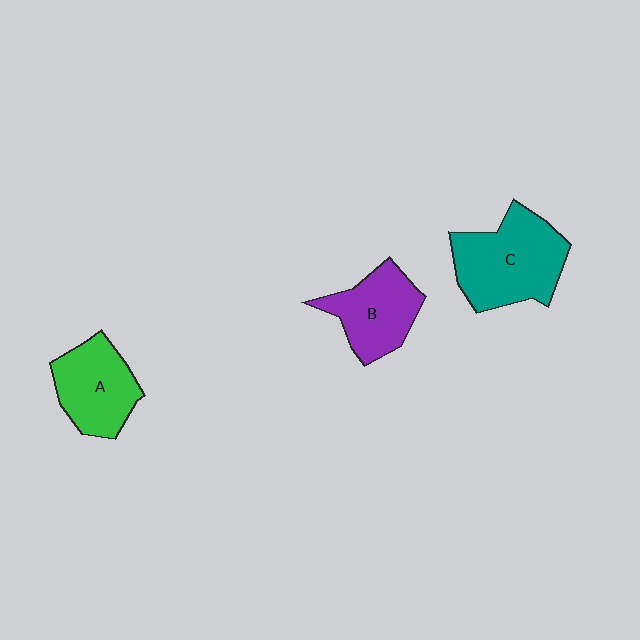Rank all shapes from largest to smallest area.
From largest to smallest: C (teal), A (green), B (purple).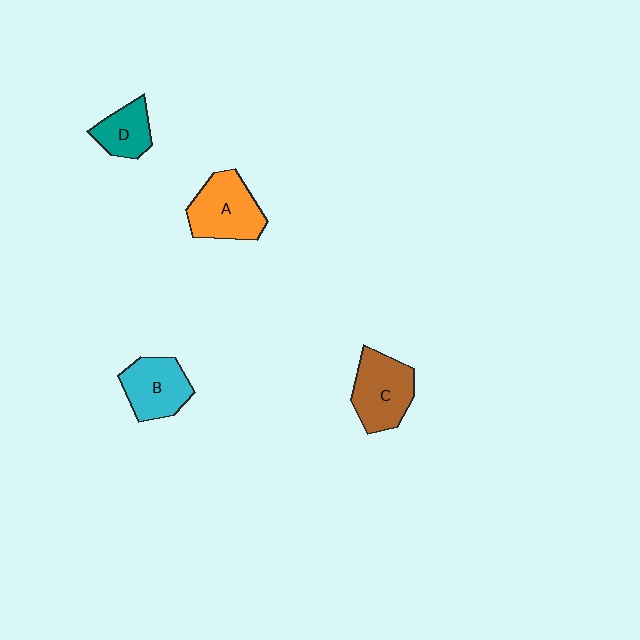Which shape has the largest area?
Shape A (orange).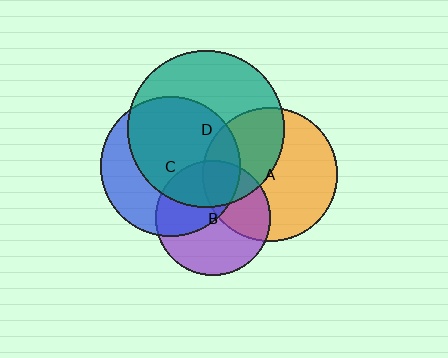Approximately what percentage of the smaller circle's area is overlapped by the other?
Approximately 15%.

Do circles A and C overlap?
Yes.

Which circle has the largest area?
Circle D (teal).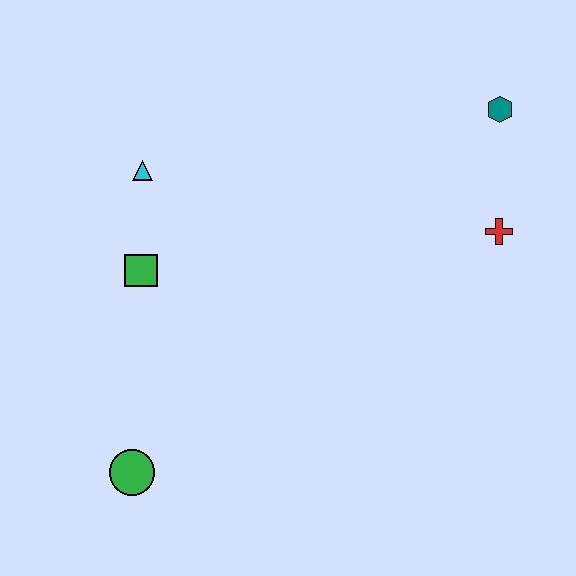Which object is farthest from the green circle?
The teal hexagon is farthest from the green circle.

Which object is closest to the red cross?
The teal hexagon is closest to the red cross.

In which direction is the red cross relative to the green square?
The red cross is to the right of the green square.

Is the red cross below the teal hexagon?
Yes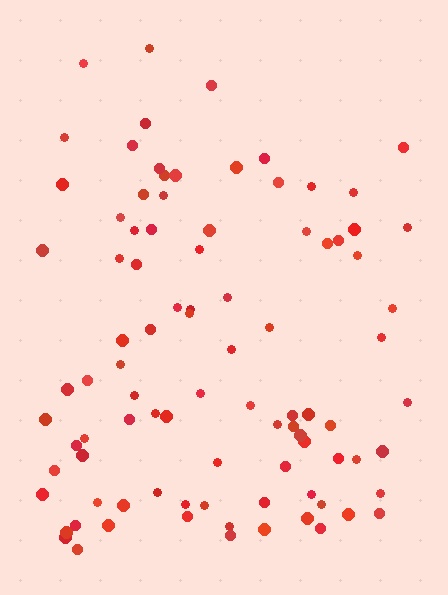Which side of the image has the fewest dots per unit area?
The top.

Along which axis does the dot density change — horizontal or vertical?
Vertical.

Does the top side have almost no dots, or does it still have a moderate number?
Still a moderate number, just noticeably fewer than the bottom.